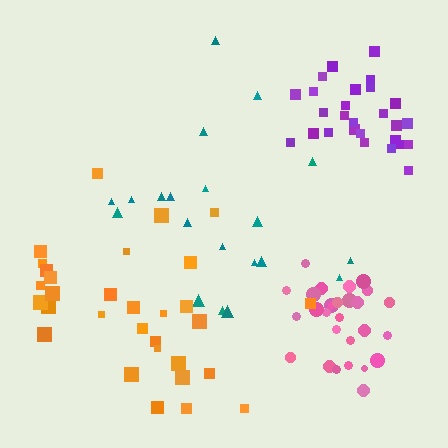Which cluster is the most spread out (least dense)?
Teal.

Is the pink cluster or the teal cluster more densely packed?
Pink.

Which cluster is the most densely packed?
Purple.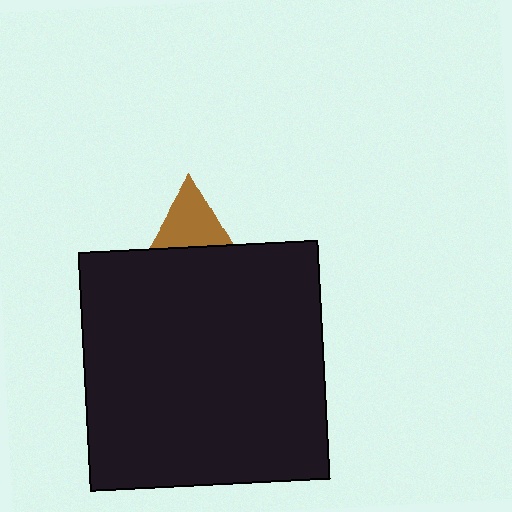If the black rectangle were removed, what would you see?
You would see the complete brown triangle.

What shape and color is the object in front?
The object in front is a black rectangle.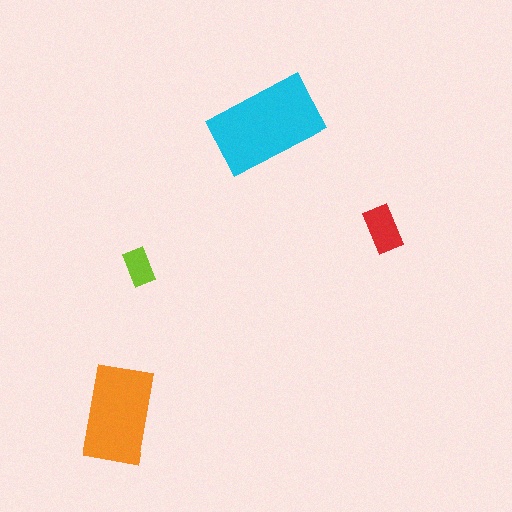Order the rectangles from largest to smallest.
the cyan one, the orange one, the red one, the lime one.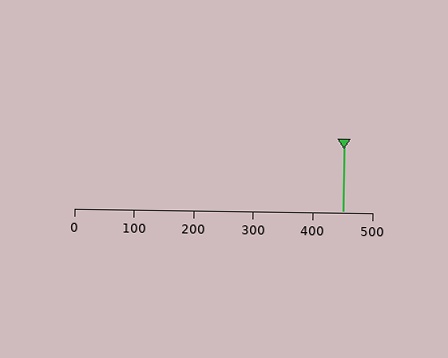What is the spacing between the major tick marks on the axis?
The major ticks are spaced 100 apart.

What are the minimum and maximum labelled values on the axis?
The axis runs from 0 to 500.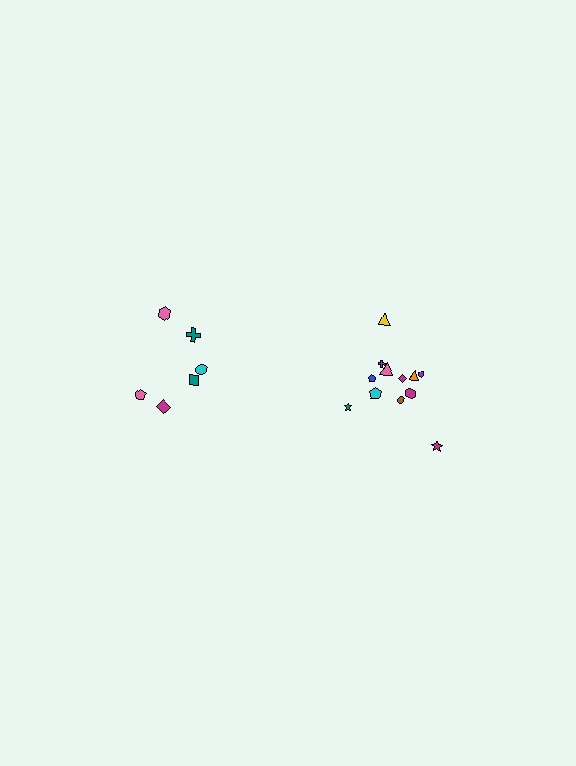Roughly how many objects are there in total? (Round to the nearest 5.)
Roughly 20 objects in total.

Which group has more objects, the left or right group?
The right group.